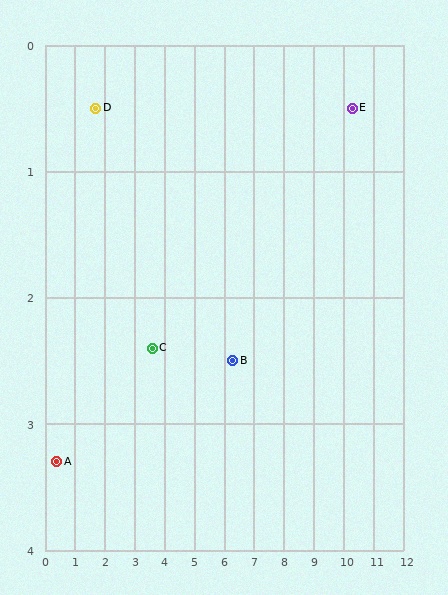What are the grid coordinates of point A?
Point A is at approximately (0.4, 3.3).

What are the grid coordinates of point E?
Point E is at approximately (10.3, 0.5).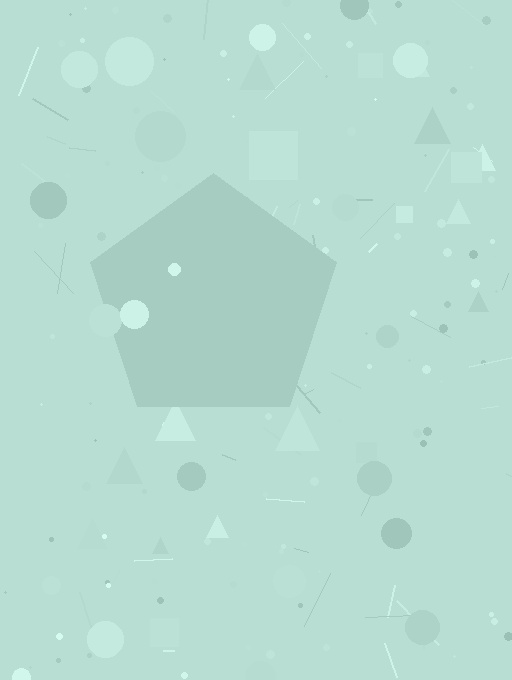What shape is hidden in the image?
A pentagon is hidden in the image.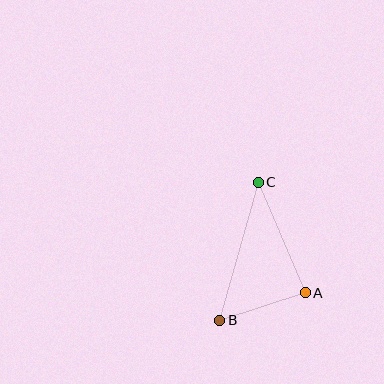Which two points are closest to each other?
Points A and B are closest to each other.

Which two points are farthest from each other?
Points B and C are farthest from each other.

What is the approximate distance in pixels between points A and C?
The distance between A and C is approximately 120 pixels.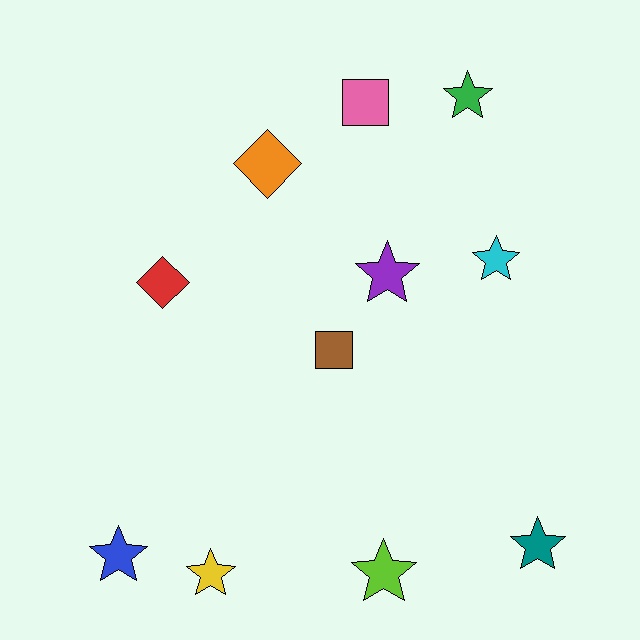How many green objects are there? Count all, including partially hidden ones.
There is 1 green object.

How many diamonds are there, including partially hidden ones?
There are 2 diamonds.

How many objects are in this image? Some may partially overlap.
There are 11 objects.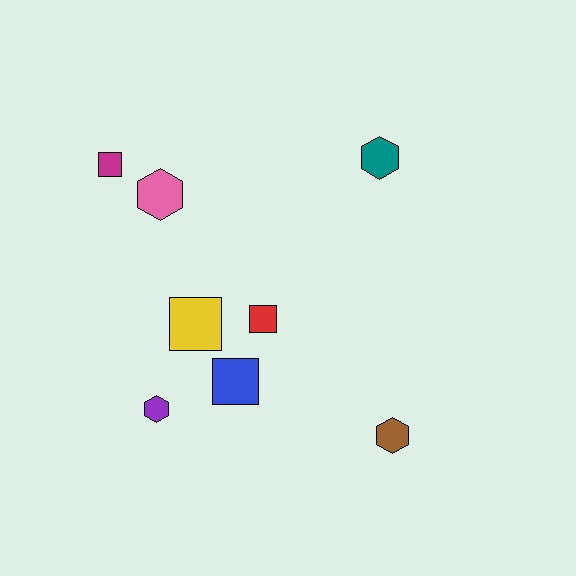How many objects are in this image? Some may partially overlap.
There are 8 objects.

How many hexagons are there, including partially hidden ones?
There are 4 hexagons.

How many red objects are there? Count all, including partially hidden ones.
There is 1 red object.